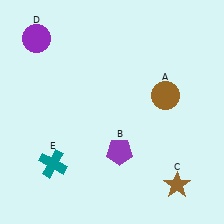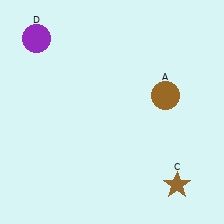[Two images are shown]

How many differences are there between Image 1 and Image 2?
There are 2 differences between the two images.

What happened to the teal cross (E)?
The teal cross (E) was removed in Image 2. It was in the bottom-left area of Image 1.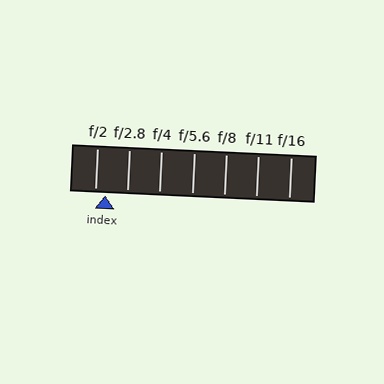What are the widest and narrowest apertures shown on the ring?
The widest aperture shown is f/2 and the narrowest is f/16.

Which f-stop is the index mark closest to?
The index mark is closest to f/2.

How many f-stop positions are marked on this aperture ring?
There are 7 f-stop positions marked.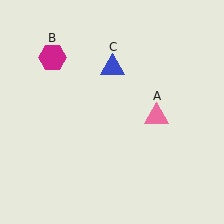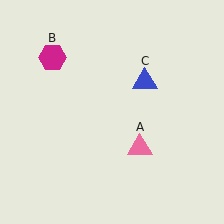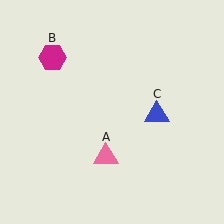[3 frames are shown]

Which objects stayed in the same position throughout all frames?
Magenta hexagon (object B) remained stationary.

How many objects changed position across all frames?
2 objects changed position: pink triangle (object A), blue triangle (object C).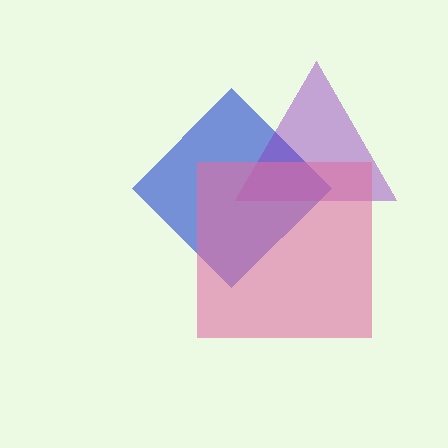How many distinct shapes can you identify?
There are 3 distinct shapes: a blue diamond, a purple triangle, a pink square.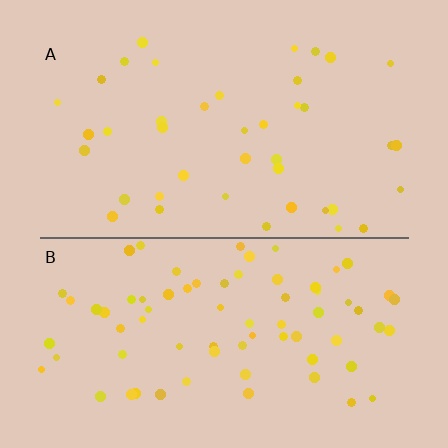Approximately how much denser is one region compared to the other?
Approximately 1.8× — region B over region A.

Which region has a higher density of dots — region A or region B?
B (the bottom).